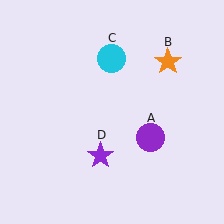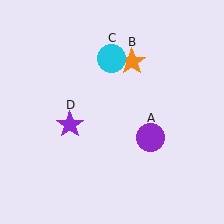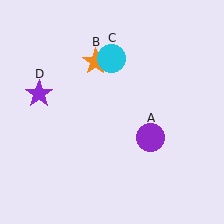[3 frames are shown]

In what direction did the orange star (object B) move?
The orange star (object B) moved left.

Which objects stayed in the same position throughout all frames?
Purple circle (object A) and cyan circle (object C) remained stationary.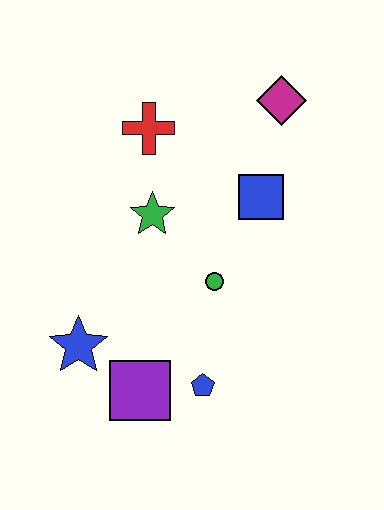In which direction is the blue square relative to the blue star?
The blue square is to the right of the blue star.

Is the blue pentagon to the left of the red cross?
No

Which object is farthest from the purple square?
The magenta diamond is farthest from the purple square.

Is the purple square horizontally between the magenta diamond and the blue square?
No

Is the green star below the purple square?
No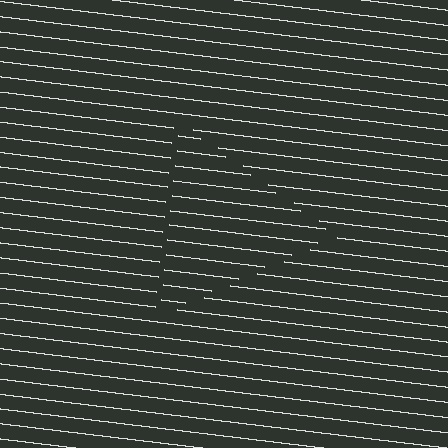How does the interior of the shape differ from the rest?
The interior of the shape contains the same grating, shifted by half a period — the contour is defined by the phase discontinuity where line-ends from the inner and outer gratings abut.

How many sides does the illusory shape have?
3 sides — the line-ends trace a triangle.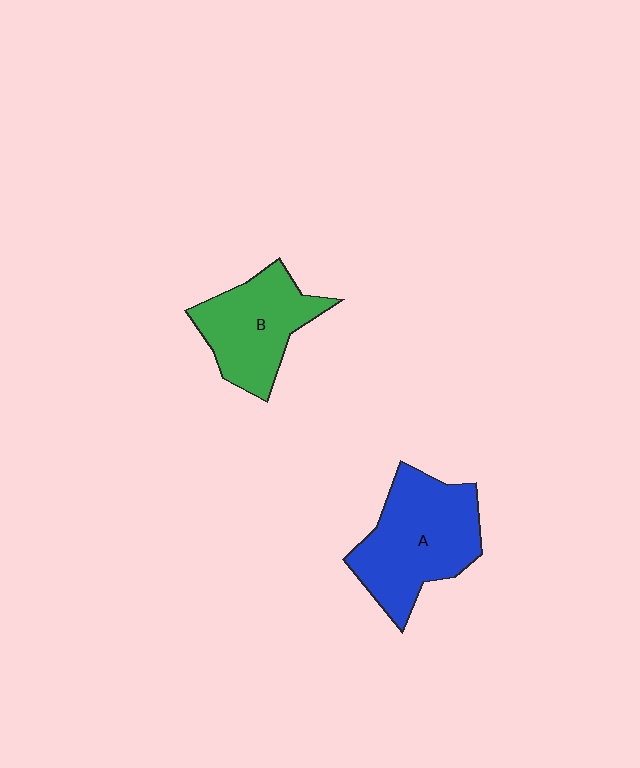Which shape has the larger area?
Shape A (blue).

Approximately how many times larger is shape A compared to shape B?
Approximately 1.3 times.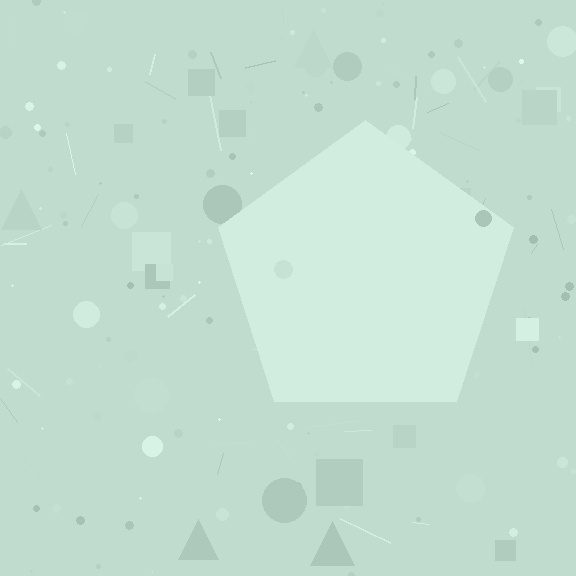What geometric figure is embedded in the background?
A pentagon is embedded in the background.